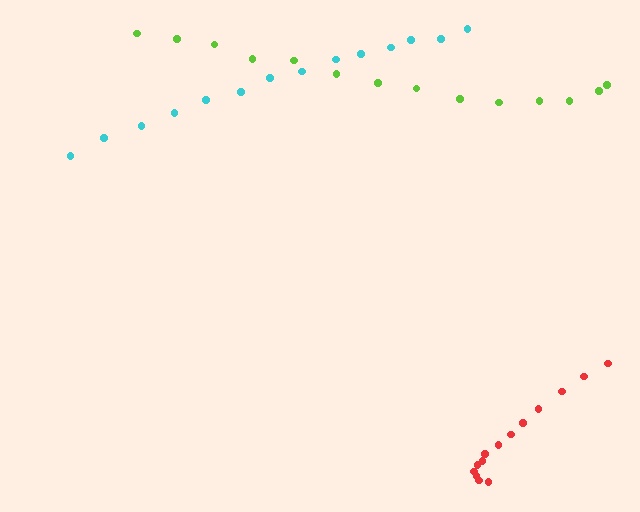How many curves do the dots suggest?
There are 3 distinct paths.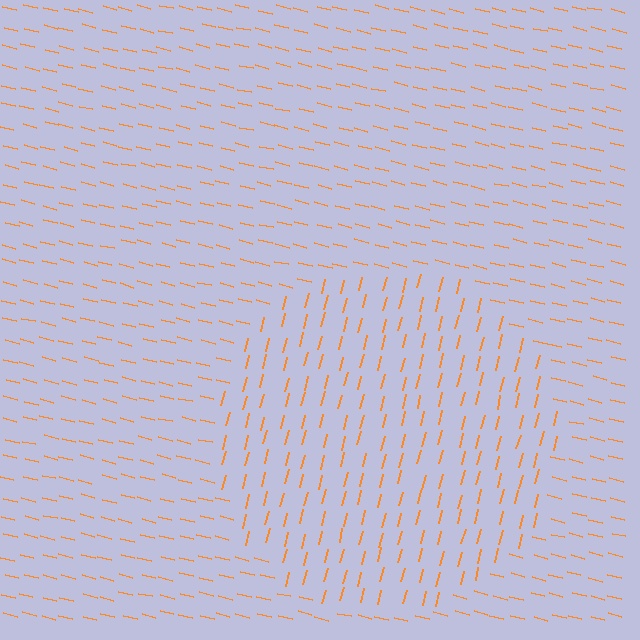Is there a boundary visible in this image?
Yes, there is a texture boundary formed by a change in line orientation.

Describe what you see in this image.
The image is filled with small orange line segments. A circle region in the image has lines oriented differently from the surrounding lines, creating a visible texture boundary.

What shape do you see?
I see a circle.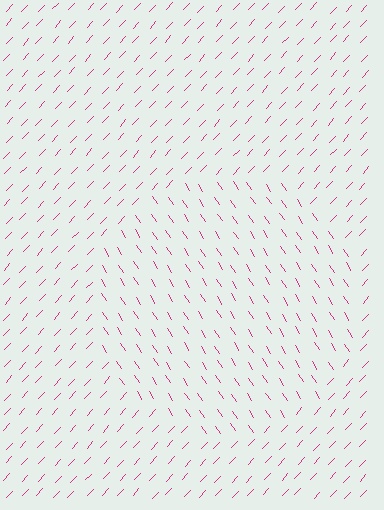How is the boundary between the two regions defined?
The boundary is defined purely by a change in line orientation (approximately 75 degrees difference). All lines are the same color and thickness.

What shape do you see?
I see a circle.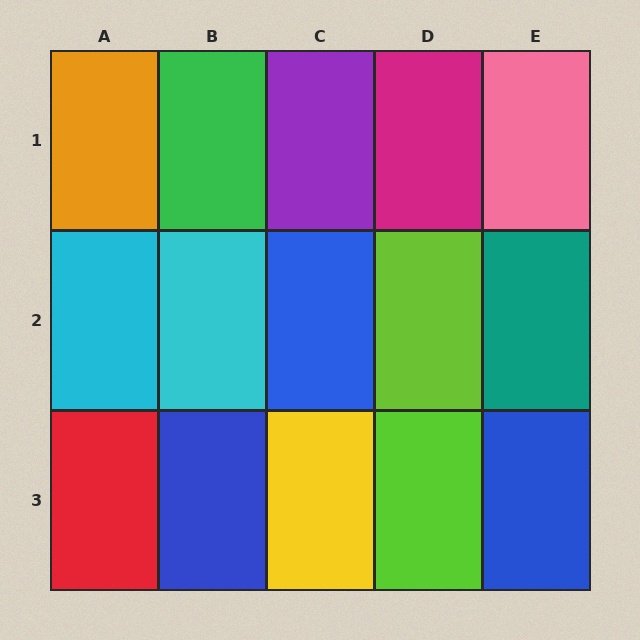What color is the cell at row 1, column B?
Green.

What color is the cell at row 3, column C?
Yellow.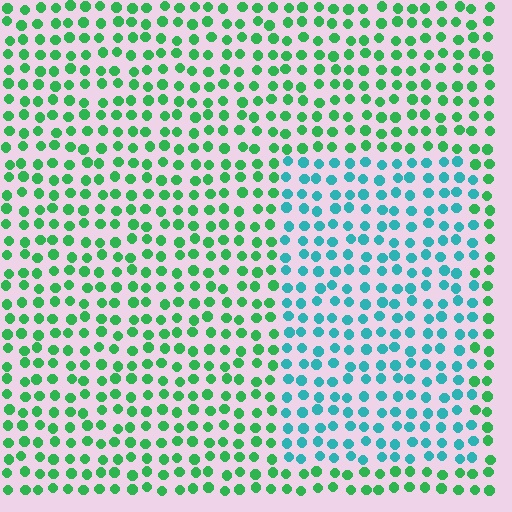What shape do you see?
I see a rectangle.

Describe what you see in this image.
The image is filled with small green elements in a uniform arrangement. A rectangle-shaped region is visible where the elements are tinted to a slightly different hue, forming a subtle color boundary.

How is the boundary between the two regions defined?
The boundary is defined purely by a slight shift in hue (about 46 degrees). Spacing, size, and orientation are identical on both sides.